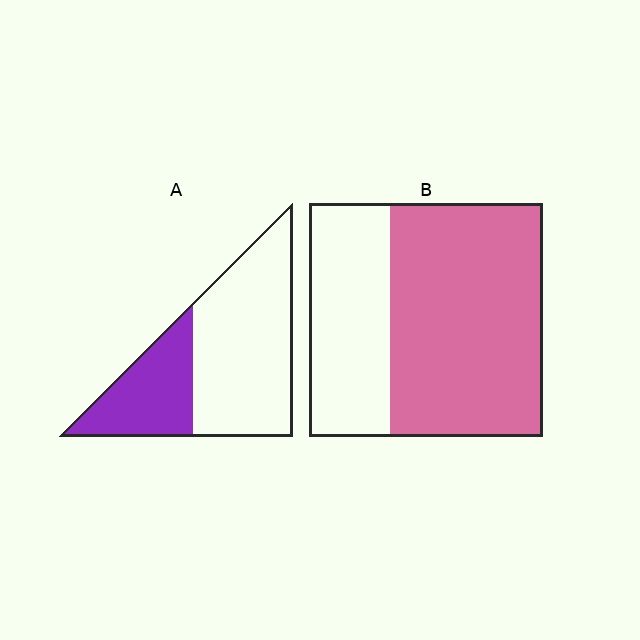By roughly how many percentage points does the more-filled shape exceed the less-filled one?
By roughly 30 percentage points (B over A).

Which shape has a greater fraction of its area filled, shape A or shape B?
Shape B.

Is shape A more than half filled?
No.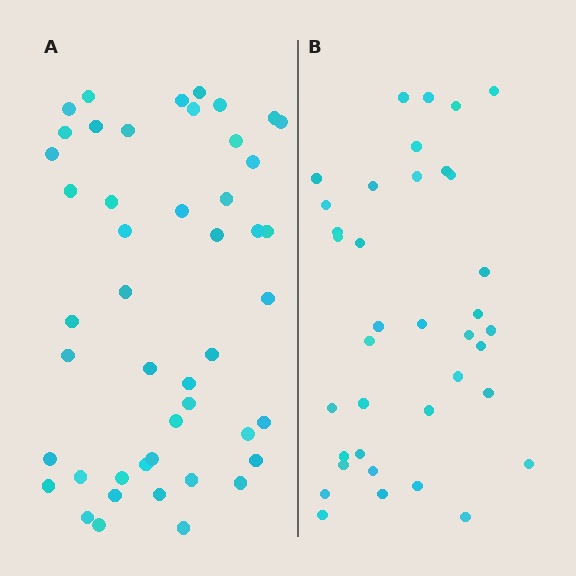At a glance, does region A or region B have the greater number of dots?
Region A (the left region) has more dots.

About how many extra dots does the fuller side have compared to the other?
Region A has roughly 10 or so more dots than region B.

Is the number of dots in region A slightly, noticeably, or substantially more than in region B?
Region A has noticeably more, but not dramatically so. The ratio is roughly 1.3 to 1.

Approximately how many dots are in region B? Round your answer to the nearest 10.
About 40 dots. (The exact count is 37, which rounds to 40.)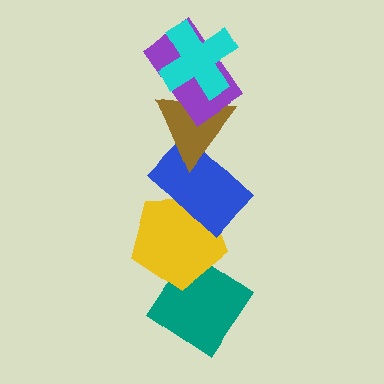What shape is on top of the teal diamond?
The yellow pentagon is on top of the teal diamond.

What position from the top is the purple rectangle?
The purple rectangle is 2nd from the top.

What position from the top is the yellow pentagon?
The yellow pentagon is 5th from the top.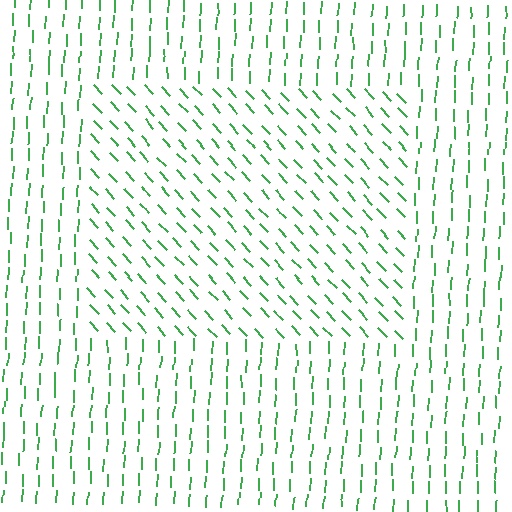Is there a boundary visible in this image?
Yes, there is a texture boundary formed by a change in line orientation.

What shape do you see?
I see a rectangle.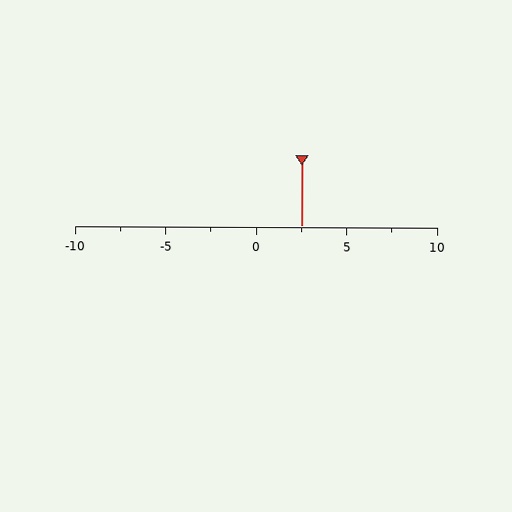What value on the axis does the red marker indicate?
The marker indicates approximately 2.5.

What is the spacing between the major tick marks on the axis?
The major ticks are spaced 5 apart.